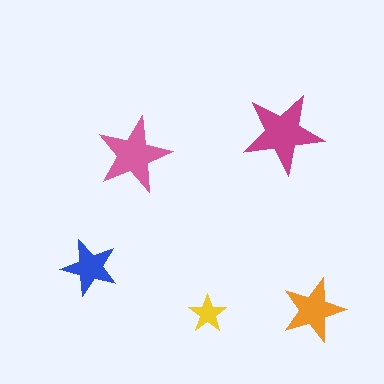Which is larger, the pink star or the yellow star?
The pink one.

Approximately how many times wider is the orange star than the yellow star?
About 1.5 times wider.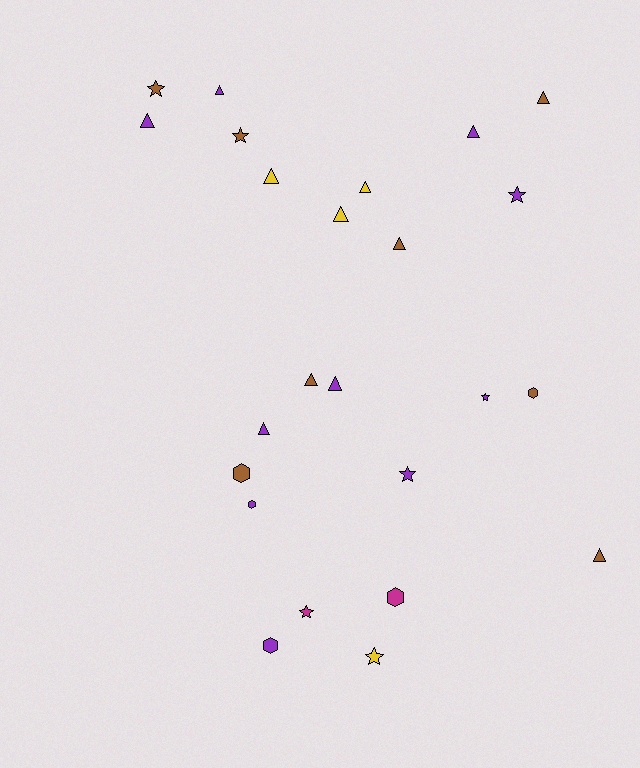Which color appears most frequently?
Purple, with 10 objects.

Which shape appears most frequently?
Triangle, with 12 objects.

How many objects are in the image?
There are 24 objects.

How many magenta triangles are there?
There are no magenta triangles.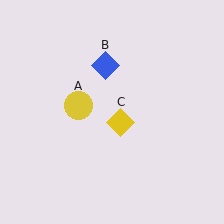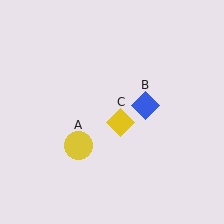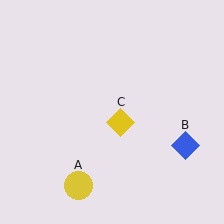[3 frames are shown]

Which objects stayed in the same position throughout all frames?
Yellow diamond (object C) remained stationary.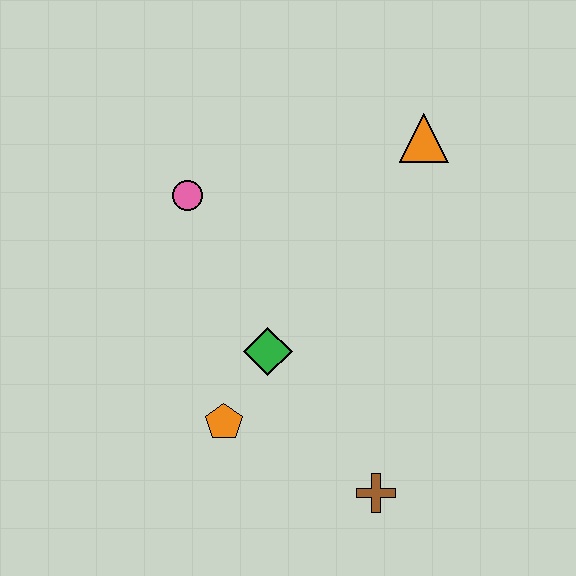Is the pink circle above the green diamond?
Yes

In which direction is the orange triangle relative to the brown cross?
The orange triangle is above the brown cross.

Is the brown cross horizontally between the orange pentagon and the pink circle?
No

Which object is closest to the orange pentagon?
The green diamond is closest to the orange pentagon.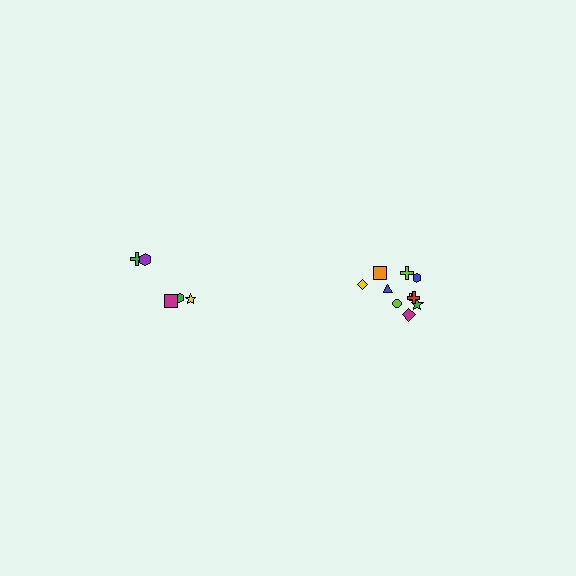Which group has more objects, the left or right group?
The right group.